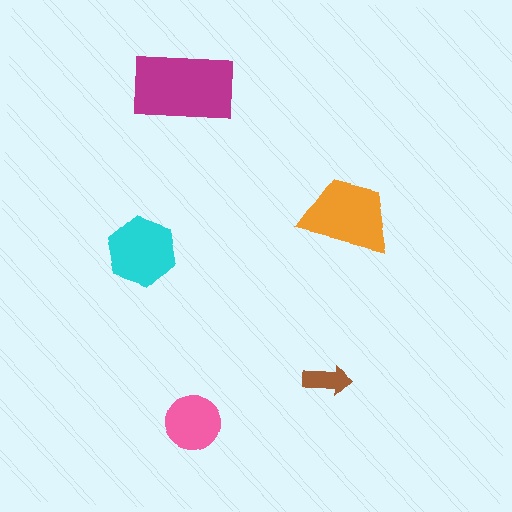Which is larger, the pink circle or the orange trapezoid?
The orange trapezoid.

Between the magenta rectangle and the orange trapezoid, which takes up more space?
The magenta rectangle.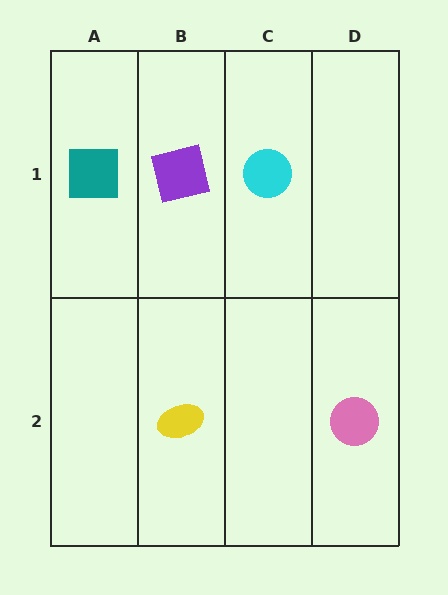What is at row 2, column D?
A pink circle.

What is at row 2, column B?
A yellow ellipse.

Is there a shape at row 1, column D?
No, that cell is empty.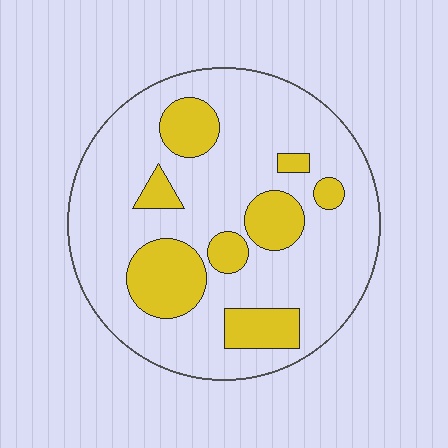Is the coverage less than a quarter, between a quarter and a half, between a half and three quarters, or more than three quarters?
Less than a quarter.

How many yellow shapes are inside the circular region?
8.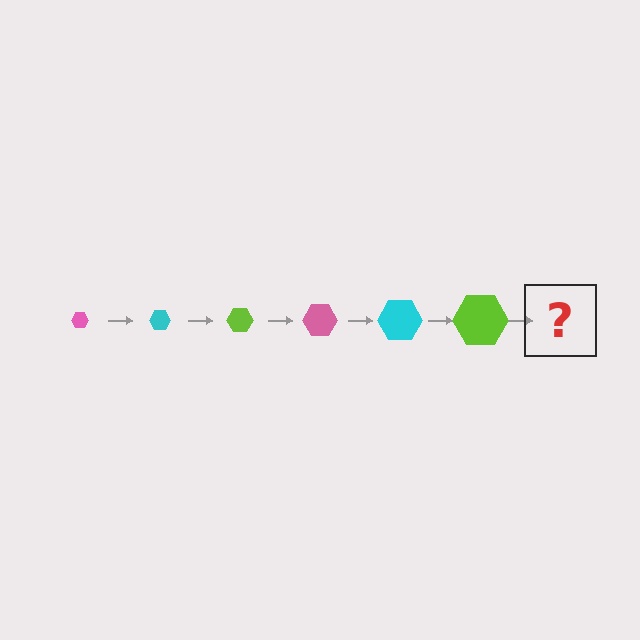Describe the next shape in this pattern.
It should be a pink hexagon, larger than the previous one.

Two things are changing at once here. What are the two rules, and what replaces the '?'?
The two rules are that the hexagon grows larger each step and the color cycles through pink, cyan, and lime. The '?' should be a pink hexagon, larger than the previous one.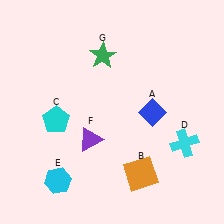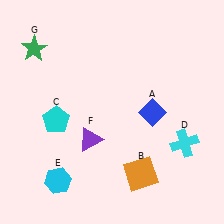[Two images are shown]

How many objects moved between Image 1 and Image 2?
1 object moved between the two images.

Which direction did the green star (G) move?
The green star (G) moved left.